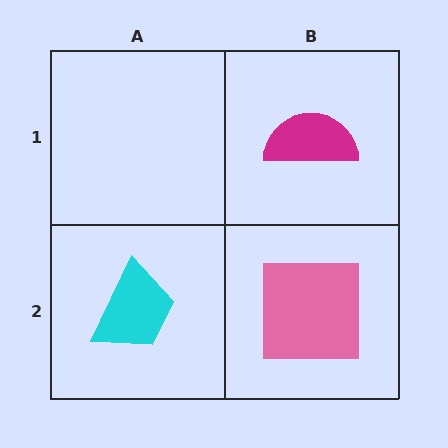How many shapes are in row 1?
1 shape.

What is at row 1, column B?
A magenta semicircle.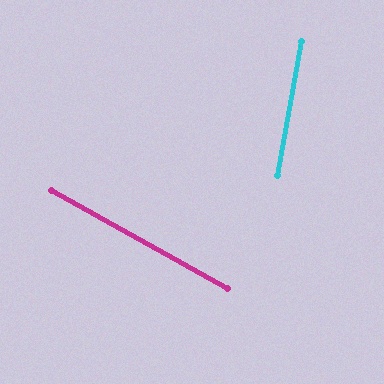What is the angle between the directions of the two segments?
Approximately 71 degrees.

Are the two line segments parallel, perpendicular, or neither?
Neither parallel nor perpendicular — they differ by about 71°.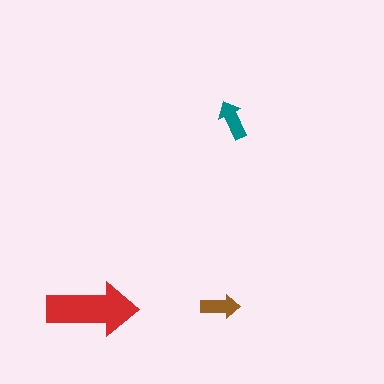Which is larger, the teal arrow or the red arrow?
The red one.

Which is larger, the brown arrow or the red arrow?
The red one.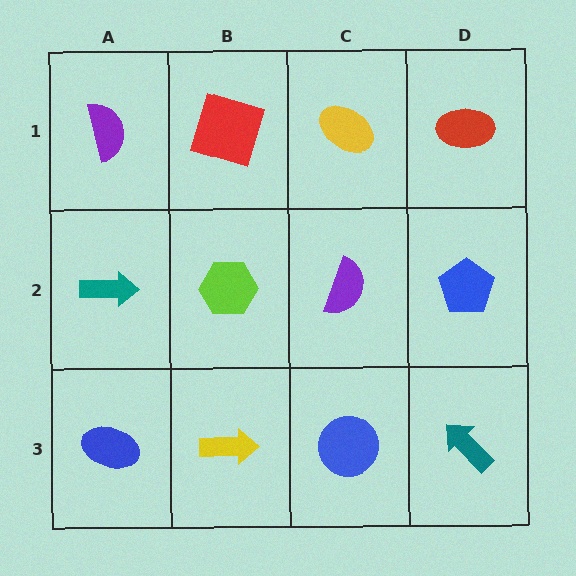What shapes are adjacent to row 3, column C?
A purple semicircle (row 2, column C), a yellow arrow (row 3, column B), a teal arrow (row 3, column D).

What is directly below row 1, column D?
A blue pentagon.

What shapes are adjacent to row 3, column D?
A blue pentagon (row 2, column D), a blue circle (row 3, column C).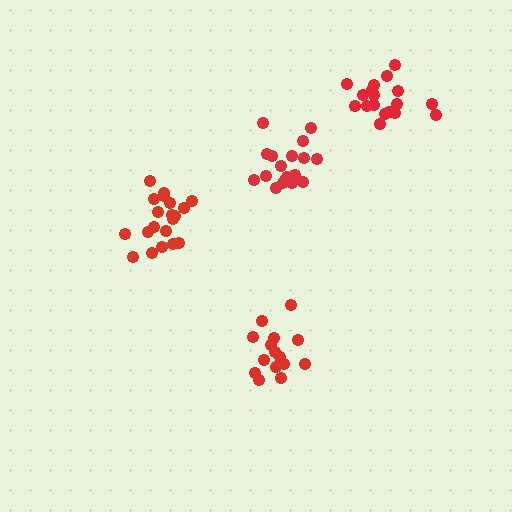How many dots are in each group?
Group 1: 20 dots, Group 2: 19 dots, Group 3: 15 dots, Group 4: 19 dots (73 total).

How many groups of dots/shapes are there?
There are 4 groups.